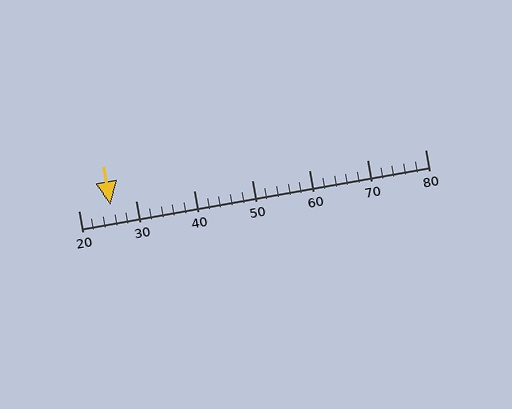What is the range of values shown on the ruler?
The ruler shows values from 20 to 80.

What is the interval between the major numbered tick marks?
The major tick marks are spaced 10 units apart.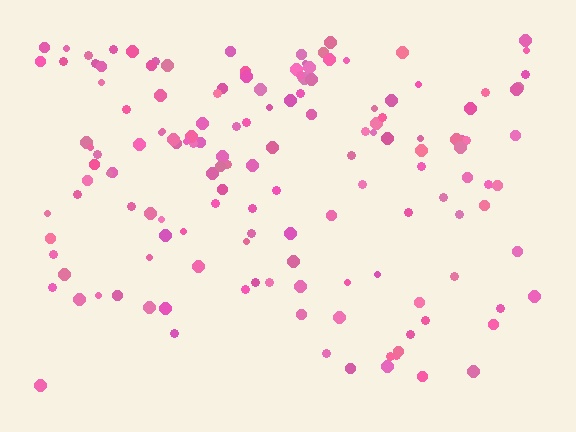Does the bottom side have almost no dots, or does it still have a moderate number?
Still a moderate number, just noticeably fewer than the top.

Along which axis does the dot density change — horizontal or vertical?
Vertical.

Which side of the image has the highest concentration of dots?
The top.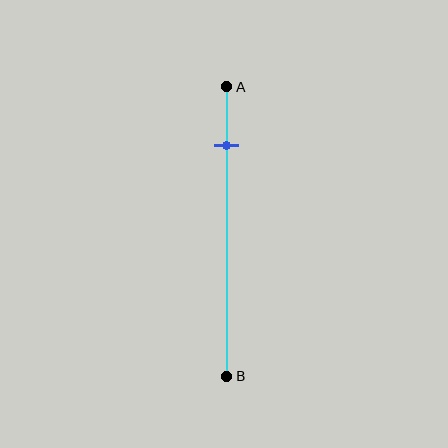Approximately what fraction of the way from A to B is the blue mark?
The blue mark is approximately 20% of the way from A to B.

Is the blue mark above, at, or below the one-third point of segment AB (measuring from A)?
The blue mark is above the one-third point of segment AB.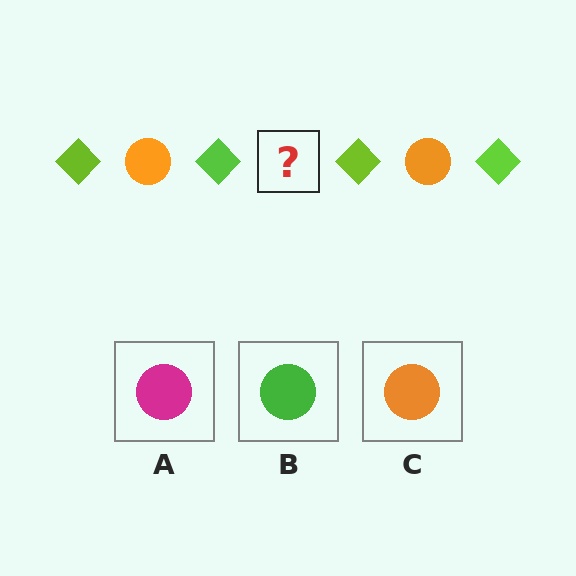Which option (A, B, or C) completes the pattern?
C.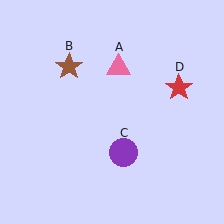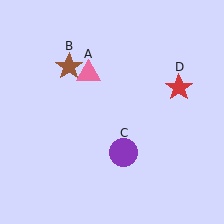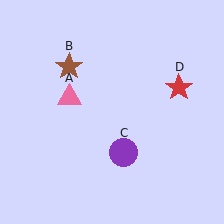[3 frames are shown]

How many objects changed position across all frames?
1 object changed position: pink triangle (object A).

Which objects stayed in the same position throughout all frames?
Brown star (object B) and purple circle (object C) and red star (object D) remained stationary.